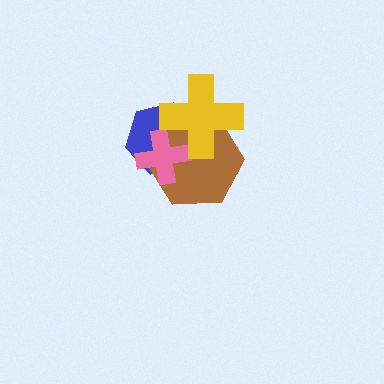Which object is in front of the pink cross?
The yellow cross is in front of the pink cross.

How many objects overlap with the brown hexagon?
3 objects overlap with the brown hexagon.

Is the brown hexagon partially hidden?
Yes, it is partially covered by another shape.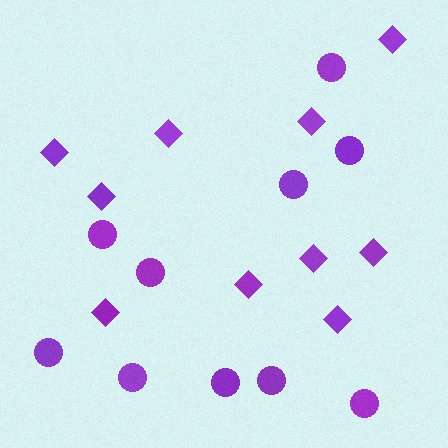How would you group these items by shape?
There are 2 groups: one group of circles (10) and one group of diamonds (10).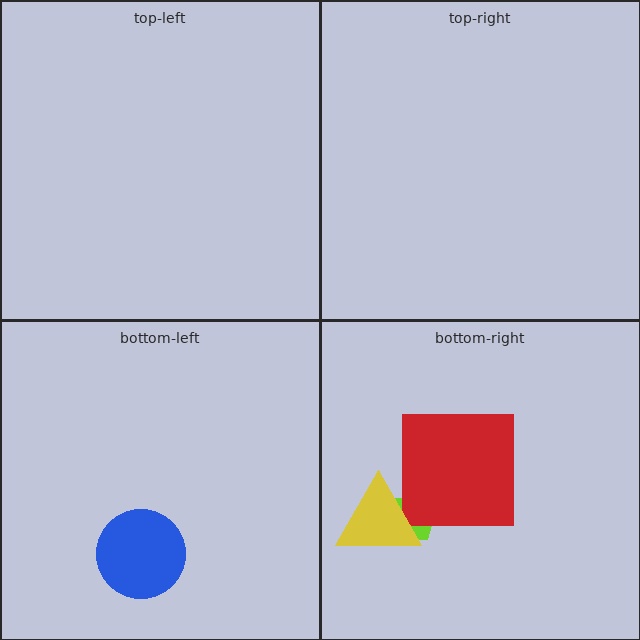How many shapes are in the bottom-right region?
3.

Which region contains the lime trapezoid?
The bottom-right region.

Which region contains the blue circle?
The bottom-left region.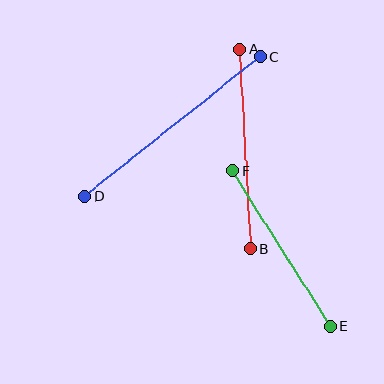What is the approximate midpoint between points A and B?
The midpoint is at approximately (245, 149) pixels.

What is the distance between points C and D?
The distance is approximately 224 pixels.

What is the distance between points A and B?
The distance is approximately 199 pixels.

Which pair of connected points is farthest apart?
Points C and D are farthest apart.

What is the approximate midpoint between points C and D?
The midpoint is at approximately (172, 127) pixels.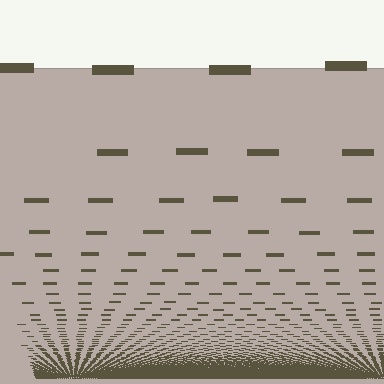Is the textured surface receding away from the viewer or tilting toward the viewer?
The surface appears to tilt toward the viewer. Texture elements get larger and sparser toward the top.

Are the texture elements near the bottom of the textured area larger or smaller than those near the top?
Smaller. The gradient is inverted — elements near the bottom are smaller and denser.